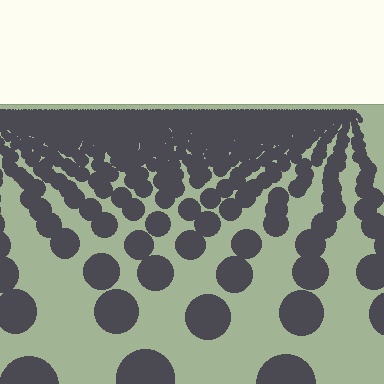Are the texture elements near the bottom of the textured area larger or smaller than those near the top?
Larger. Near the bottom, elements are closer to the viewer and appear at a bigger on-screen size.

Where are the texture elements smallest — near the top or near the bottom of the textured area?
Near the top.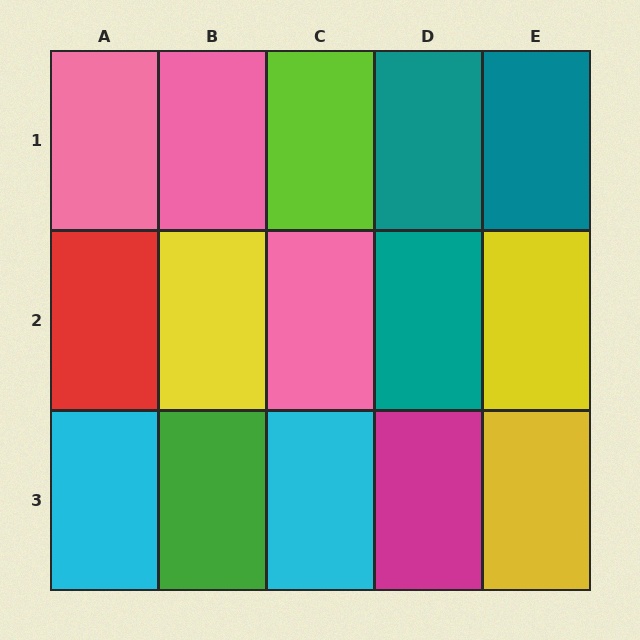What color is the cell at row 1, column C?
Lime.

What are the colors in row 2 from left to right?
Red, yellow, pink, teal, yellow.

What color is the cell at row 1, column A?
Pink.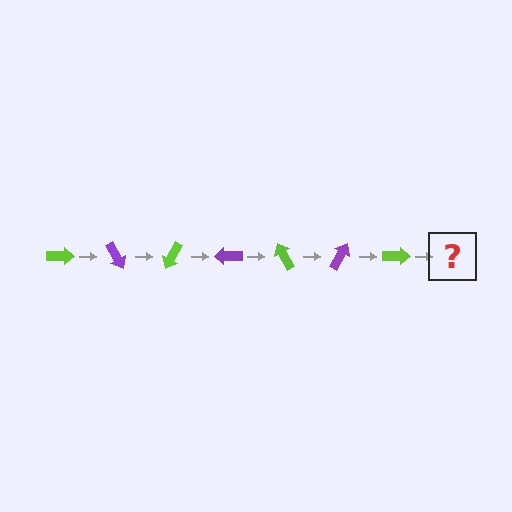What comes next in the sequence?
The next element should be a purple arrow, rotated 420 degrees from the start.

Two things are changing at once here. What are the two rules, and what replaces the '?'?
The two rules are that it rotates 60 degrees each step and the color cycles through lime and purple. The '?' should be a purple arrow, rotated 420 degrees from the start.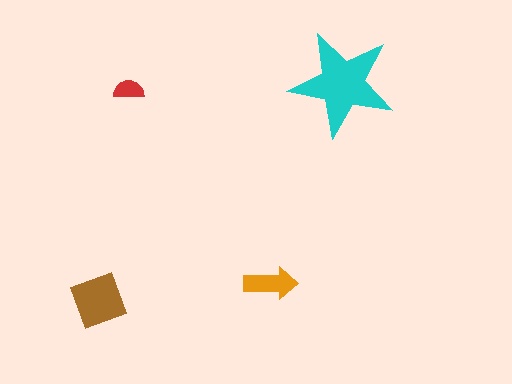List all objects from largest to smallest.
The cyan star, the brown diamond, the orange arrow, the red semicircle.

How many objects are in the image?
There are 4 objects in the image.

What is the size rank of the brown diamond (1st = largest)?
2nd.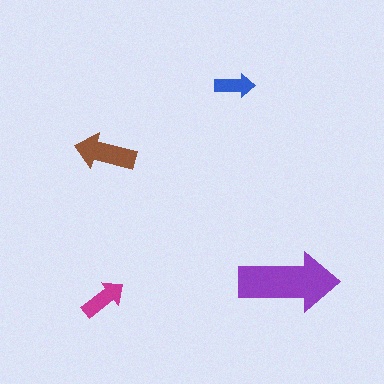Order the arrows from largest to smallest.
the purple one, the brown one, the magenta one, the blue one.